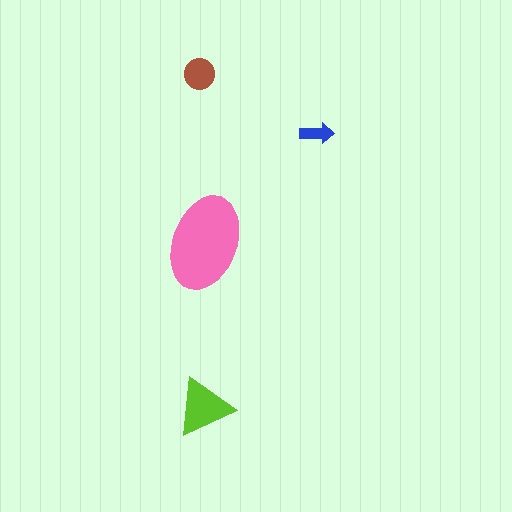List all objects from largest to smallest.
The pink ellipse, the lime triangle, the brown circle, the blue arrow.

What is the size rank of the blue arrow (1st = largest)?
4th.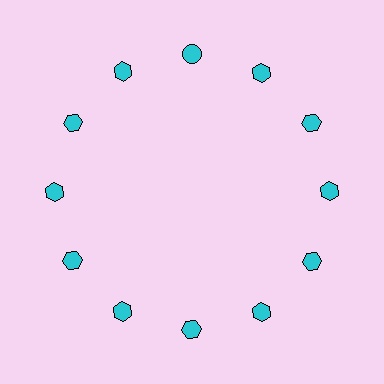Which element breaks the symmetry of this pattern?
The cyan circle at roughly the 12 o'clock position breaks the symmetry. All other shapes are cyan hexagons.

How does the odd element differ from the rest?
It has a different shape: circle instead of hexagon.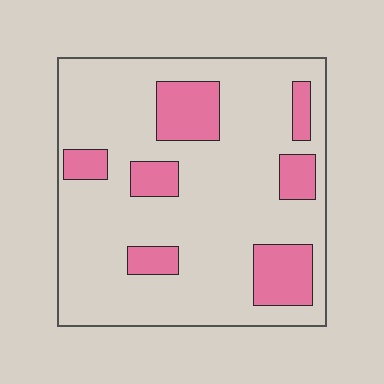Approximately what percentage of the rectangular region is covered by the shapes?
Approximately 20%.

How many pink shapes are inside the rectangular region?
7.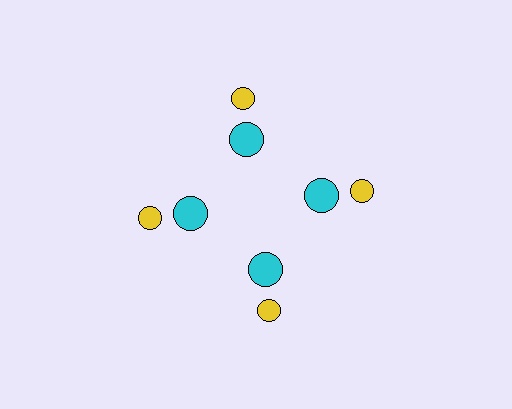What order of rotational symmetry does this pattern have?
This pattern has 4-fold rotational symmetry.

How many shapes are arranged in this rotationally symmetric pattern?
There are 8 shapes, arranged in 4 groups of 2.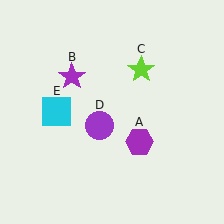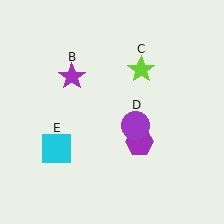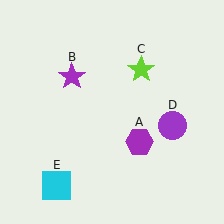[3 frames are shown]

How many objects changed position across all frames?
2 objects changed position: purple circle (object D), cyan square (object E).